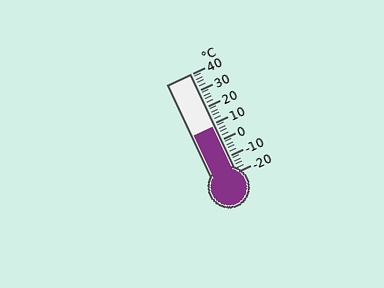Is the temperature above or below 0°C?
The temperature is above 0°C.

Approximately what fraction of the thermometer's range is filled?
The thermometer is filled to approximately 45% of its range.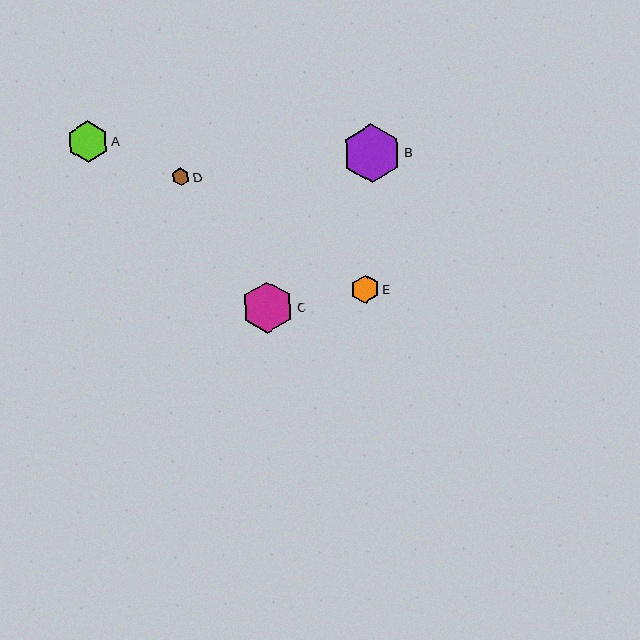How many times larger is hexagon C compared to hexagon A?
Hexagon C is approximately 1.3 times the size of hexagon A.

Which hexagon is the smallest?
Hexagon D is the smallest with a size of approximately 18 pixels.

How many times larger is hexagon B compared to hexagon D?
Hexagon B is approximately 3.3 times the size of hexagon D.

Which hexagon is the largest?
Hexagon B is the largest with a size of approximately 59 pixels.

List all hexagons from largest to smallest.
From largest to smallest: B, C, A, E, D.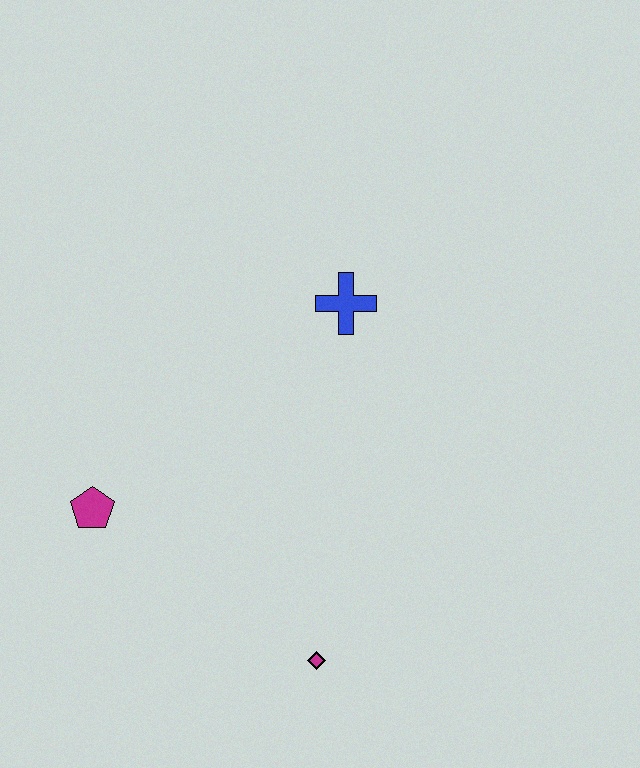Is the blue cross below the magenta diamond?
No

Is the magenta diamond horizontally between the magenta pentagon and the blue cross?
Yes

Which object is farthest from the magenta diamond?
The blue cross is farthest from the magenta diamond.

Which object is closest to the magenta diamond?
The magenta pentagon is closest to the magenta diamond.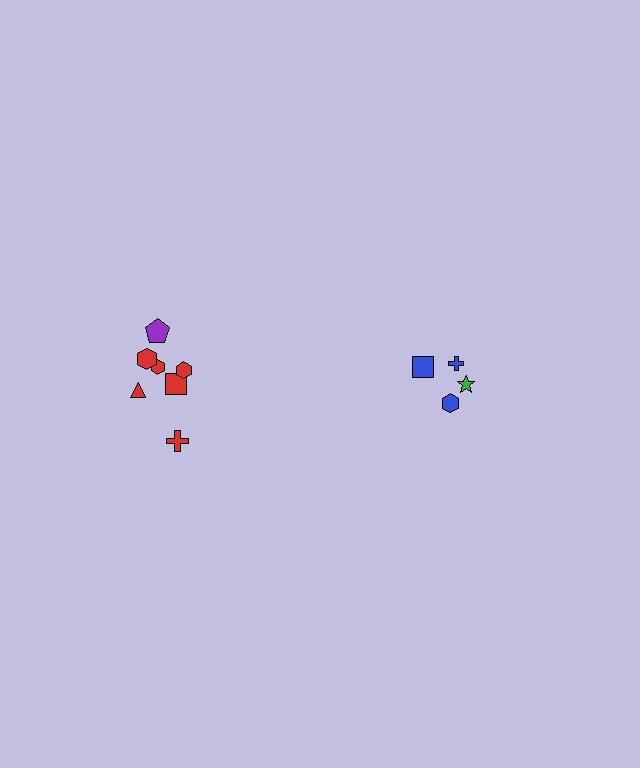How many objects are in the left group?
There are 7 objects.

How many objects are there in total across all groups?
There are 11 objects.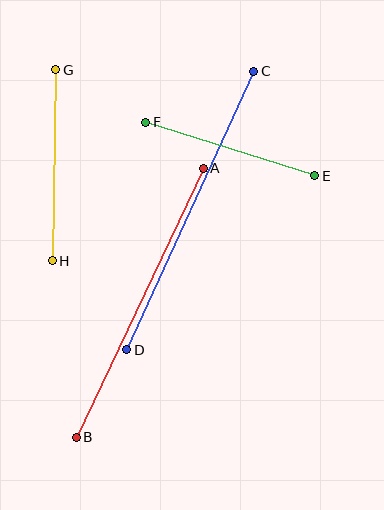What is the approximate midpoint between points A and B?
The midpoint is at approximately (140, 303) pixels.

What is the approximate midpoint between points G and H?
The midpoint is at approximately (54, 165) pixels.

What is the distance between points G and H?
The distance is approximately 191 pixels.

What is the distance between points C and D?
The distance is approximately 306 pixels.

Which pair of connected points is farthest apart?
Points C and D are farthest apart.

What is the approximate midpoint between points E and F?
The midpoint is at approximately (230, 149) pixels.